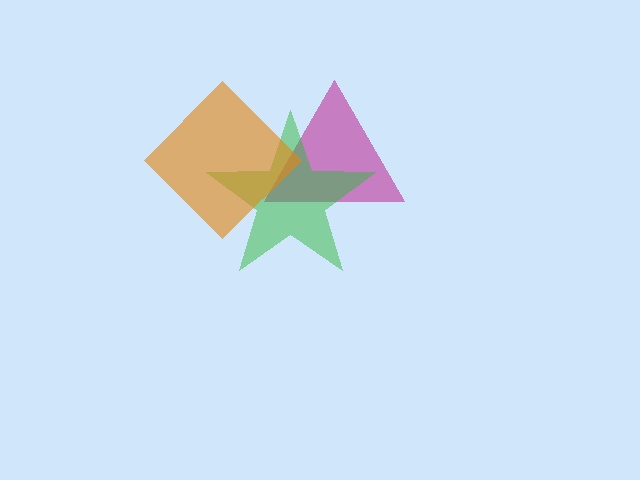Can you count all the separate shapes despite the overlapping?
Yes, there are 3 separate shapes.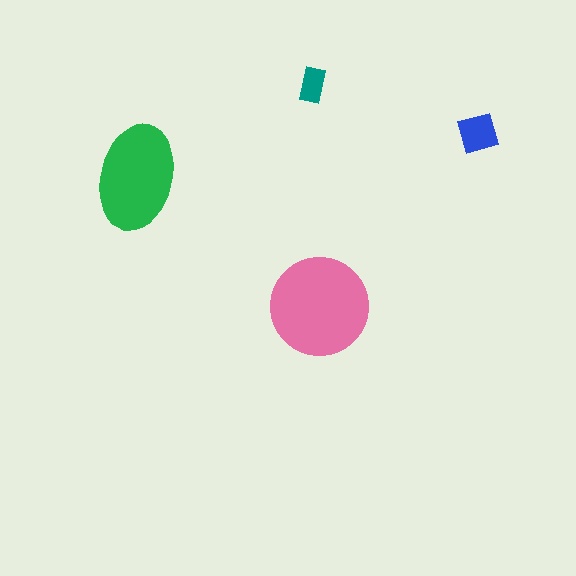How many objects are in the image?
There are 4 objects in the image.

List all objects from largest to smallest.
The pink circle, the green ellipse, the blue diamond, the teal rectangle.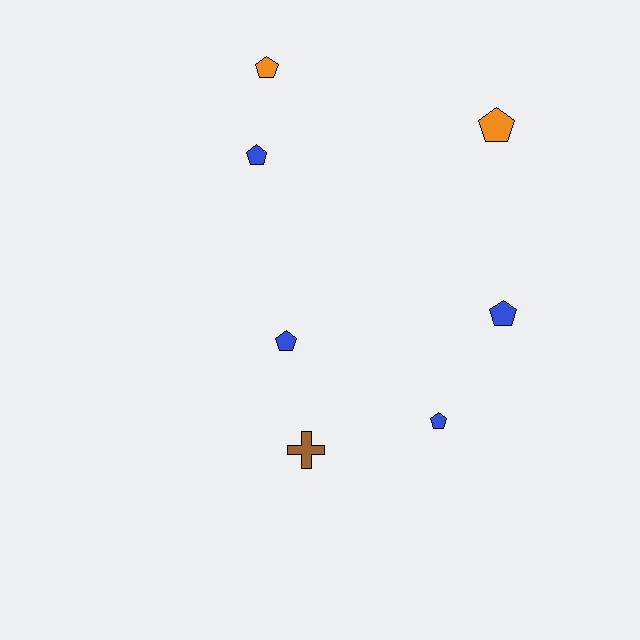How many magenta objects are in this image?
There are no magenta objects.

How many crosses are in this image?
There is 1 cross.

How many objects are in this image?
There are 7 objects.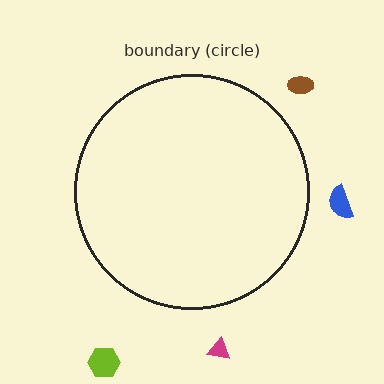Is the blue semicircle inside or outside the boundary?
Outside.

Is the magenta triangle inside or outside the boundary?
Outside.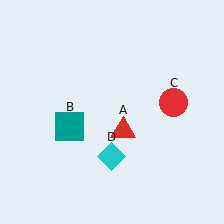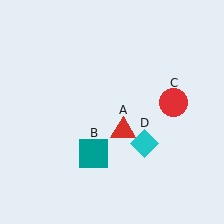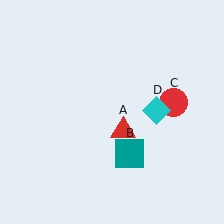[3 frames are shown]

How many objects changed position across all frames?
2 objects changed position: teal square (object B), cyan diamond (object D).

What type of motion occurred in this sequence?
The teal square (object B), cyan diamond (object D) rotated counterclockwise around the center of the scene.